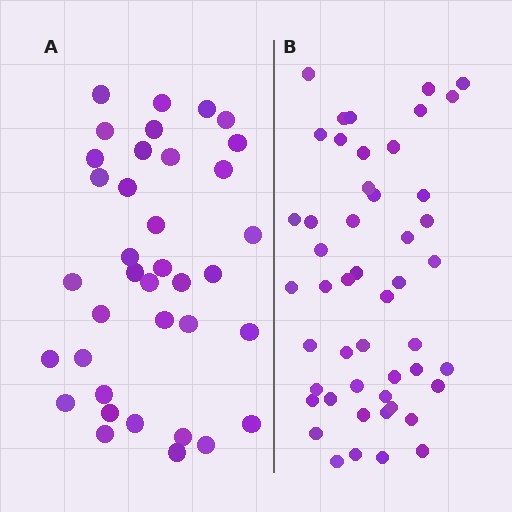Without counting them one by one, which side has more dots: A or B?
Region B (the right region) has more dots.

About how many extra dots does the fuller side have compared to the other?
Region B has roughly 12 or so more dots than region A.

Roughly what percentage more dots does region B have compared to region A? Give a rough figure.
About 30% more.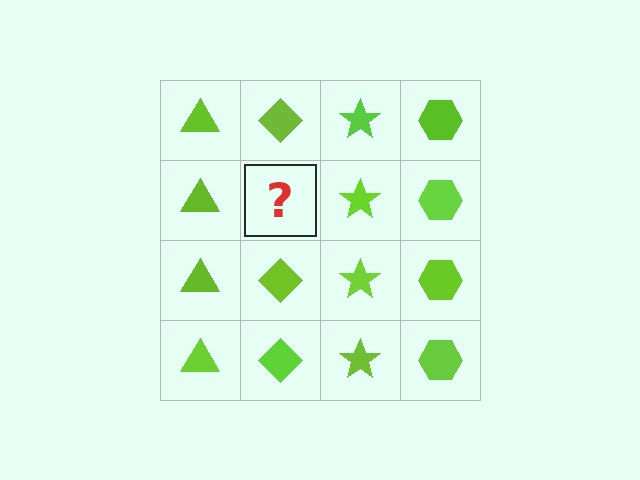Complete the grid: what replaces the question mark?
The question mark should be replaced with a lime diamond.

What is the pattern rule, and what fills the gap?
The rule is that each column has a consistent shape. The gap should be filled with a lime diamond.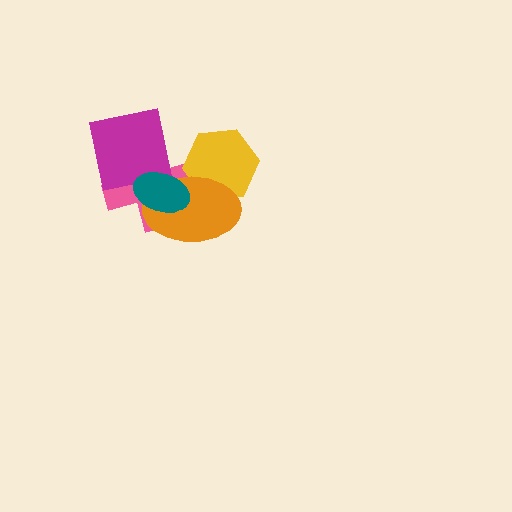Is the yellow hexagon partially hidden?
Yes, it is partially covered by another shape.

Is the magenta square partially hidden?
Yes, it is partially covered by another shape.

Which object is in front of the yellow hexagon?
The orange ellipse is in front of the yellow hexagon.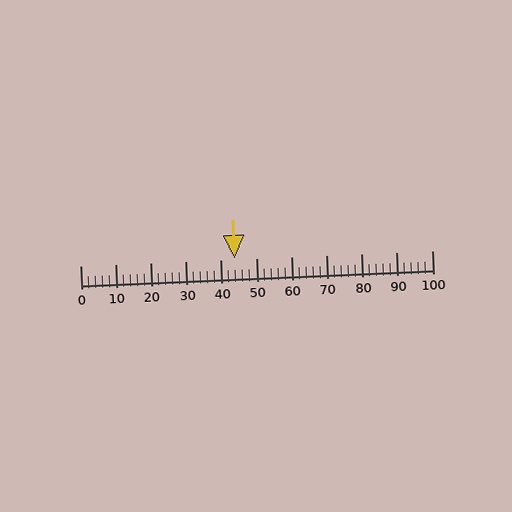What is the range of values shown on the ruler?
The ruler shows values from 0 to 100.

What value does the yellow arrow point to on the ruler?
The yellow arrow points to approximately 44.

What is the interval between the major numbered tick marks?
The major tick marks are spaced 10 units apart.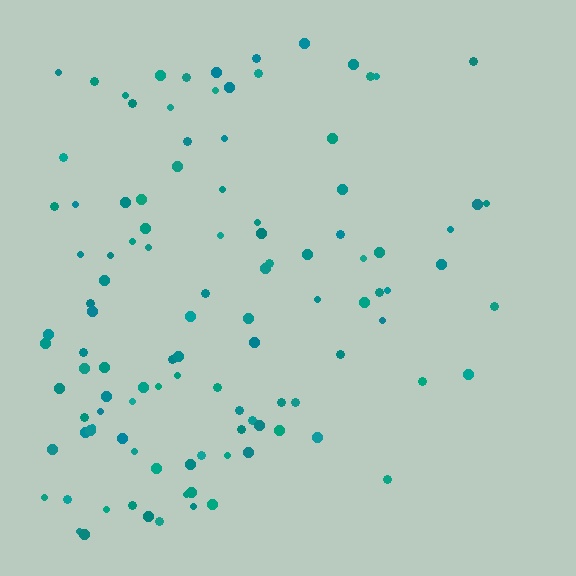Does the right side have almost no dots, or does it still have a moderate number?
Still a moderate number, just noticeably fewer than the left.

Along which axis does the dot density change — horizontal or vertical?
Horizontal.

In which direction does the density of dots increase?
From right to left, with the left side densest.